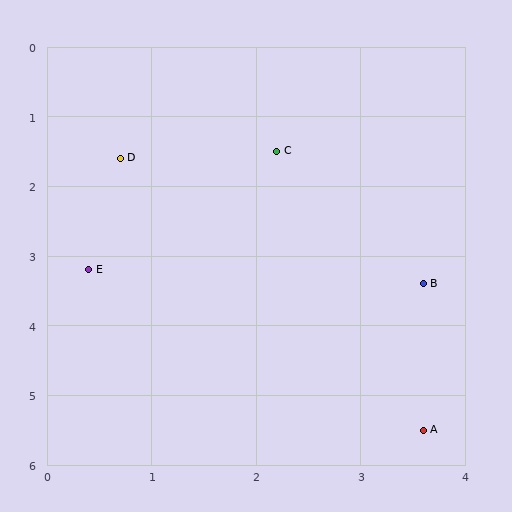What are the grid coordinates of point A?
Point A is at approximately (3.6, 5.5).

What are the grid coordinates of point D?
Point D is at approximately (0.7, 1.6).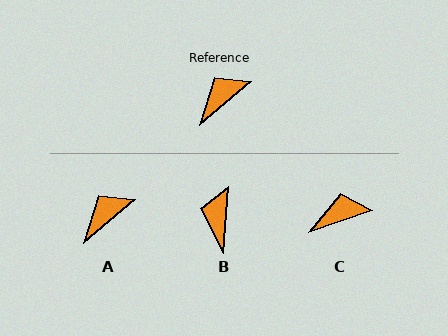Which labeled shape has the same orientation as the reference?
A.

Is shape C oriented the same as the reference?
No, it is off by about 22 degrees.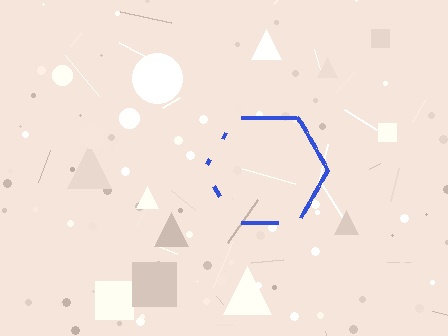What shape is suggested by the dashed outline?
The dashed outline suggests a hexagon.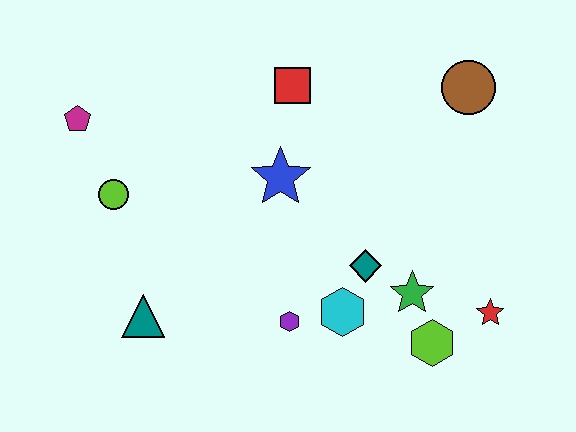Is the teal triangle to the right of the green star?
No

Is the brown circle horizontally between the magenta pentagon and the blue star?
No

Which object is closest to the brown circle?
The red square is closest to the brown circle.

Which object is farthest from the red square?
The red star is farthest from the red square.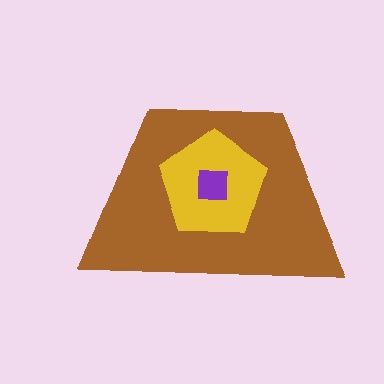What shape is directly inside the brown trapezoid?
The yellow pentagon.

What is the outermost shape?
The brown trapezoid.